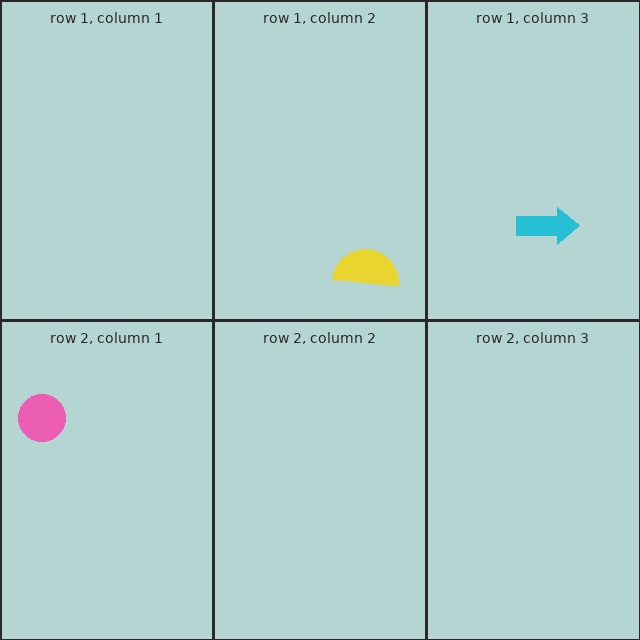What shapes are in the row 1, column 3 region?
The cyan arrow.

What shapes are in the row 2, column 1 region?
The pink circle.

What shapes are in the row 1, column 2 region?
The yellow semicircle.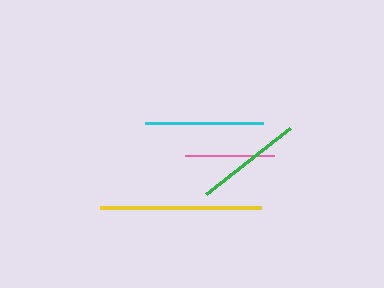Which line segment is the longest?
The yellow line is the longest at approximately 161 pixels.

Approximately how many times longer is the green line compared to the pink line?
The green line is approximately 1.2 times the length of the pink line.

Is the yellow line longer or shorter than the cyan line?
The yellow line is longer than the cyan line.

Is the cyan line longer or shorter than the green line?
The cyan line is longer than the green line.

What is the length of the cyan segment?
The cyan segment is approximately 117 pixels long.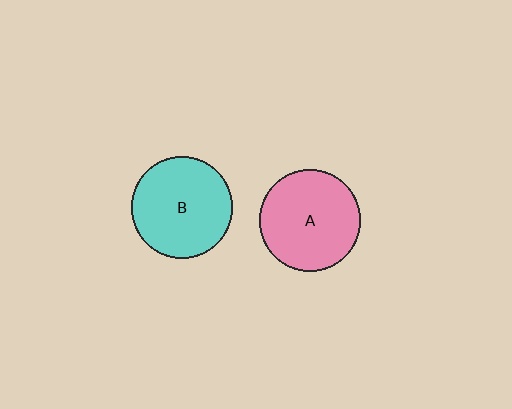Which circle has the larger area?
Circle A (pink).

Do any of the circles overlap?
No, none of the circles overlap.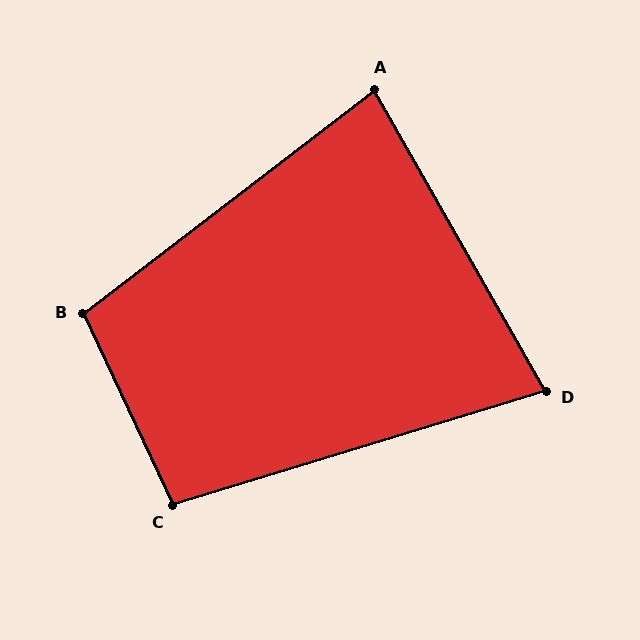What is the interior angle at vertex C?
Approximately 98 degrees (obtuse).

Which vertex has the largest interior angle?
B, at approximately 103 degrees.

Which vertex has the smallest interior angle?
D, at approximately 77 degrees.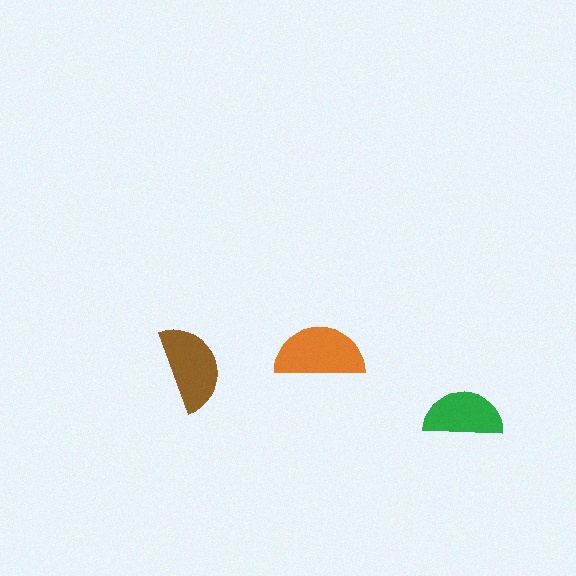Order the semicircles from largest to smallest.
the orange one, the brown one, the green one.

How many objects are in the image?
There are 3 objects in the image.